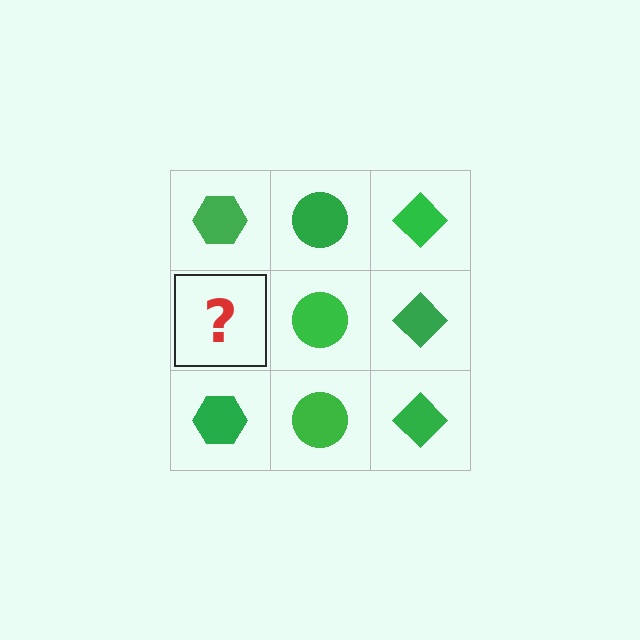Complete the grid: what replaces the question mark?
The question mark should be replaced with a green hexagon.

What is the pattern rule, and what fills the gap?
The rule is that each column has a consistent shape. The gap should be filled with a green hexagon.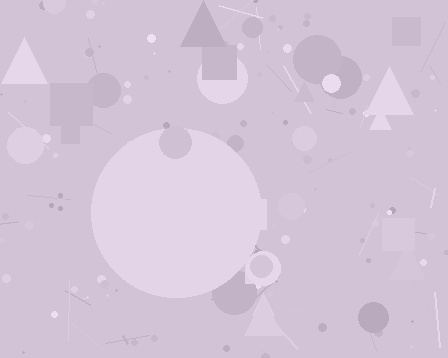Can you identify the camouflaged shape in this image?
The camouflaged shape is a circle.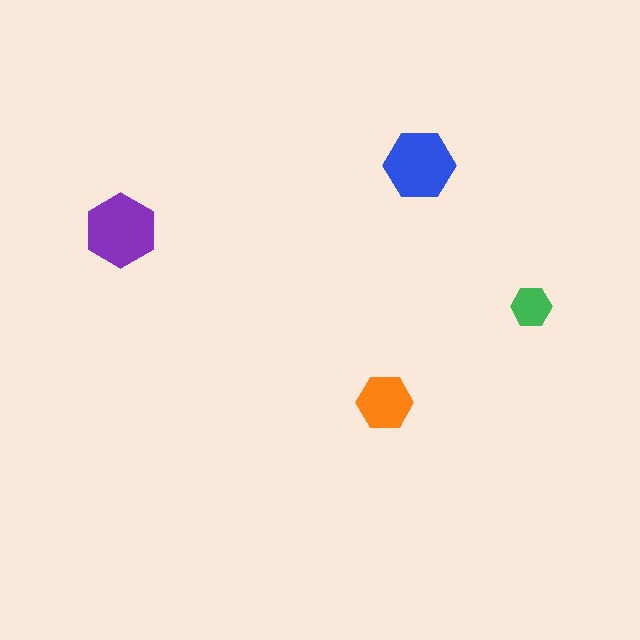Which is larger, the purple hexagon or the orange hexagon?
The purple one.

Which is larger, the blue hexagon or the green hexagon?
The blue one.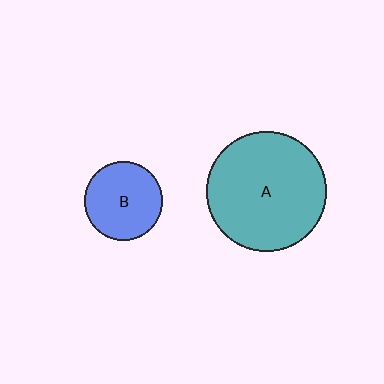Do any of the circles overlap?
No, none of the circles overlap.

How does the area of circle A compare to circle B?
Approximately 2.3 times.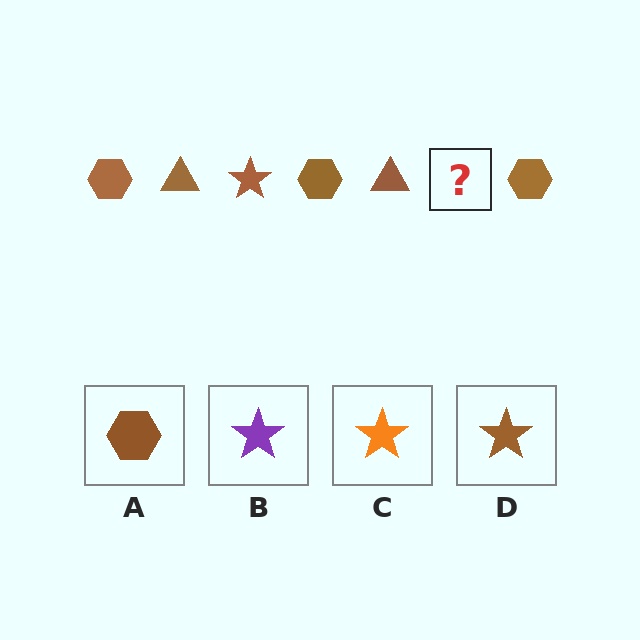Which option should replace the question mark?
Option D.